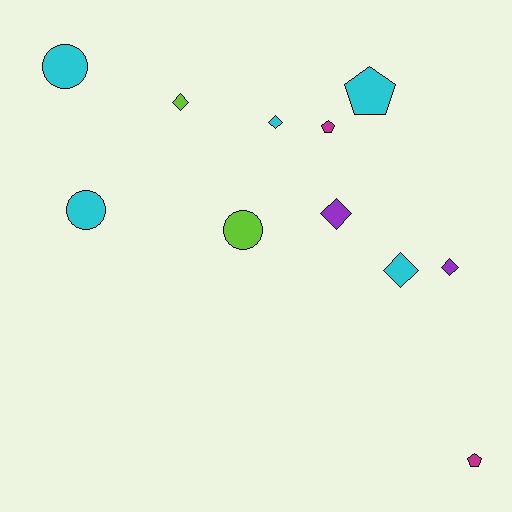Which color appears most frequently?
Cyan, with 5 objects.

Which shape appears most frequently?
Diamond, with 5 objects.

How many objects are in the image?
There are 11 objects.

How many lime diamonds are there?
There is 1 lime diamond.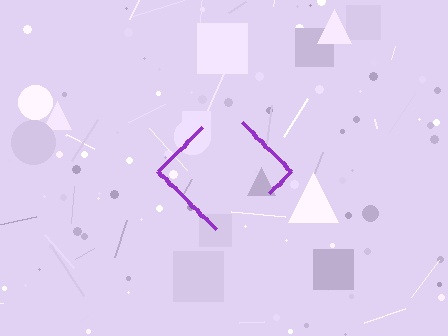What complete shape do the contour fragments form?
The contour fragments form a diamond.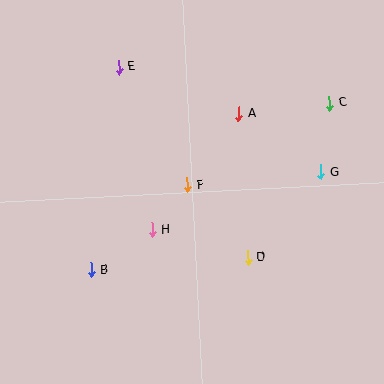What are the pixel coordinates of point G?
Point G is at (321, 172).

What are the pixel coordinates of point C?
Point C is at (330, 103).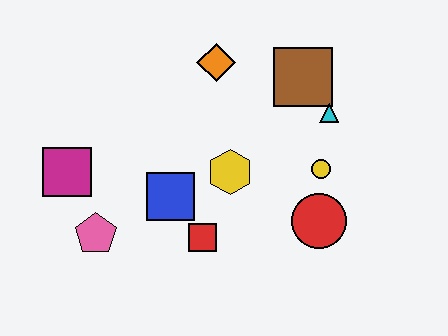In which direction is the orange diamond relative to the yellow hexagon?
The orange diamond is above the yellow hexagon.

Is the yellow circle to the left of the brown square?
No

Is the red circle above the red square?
Yes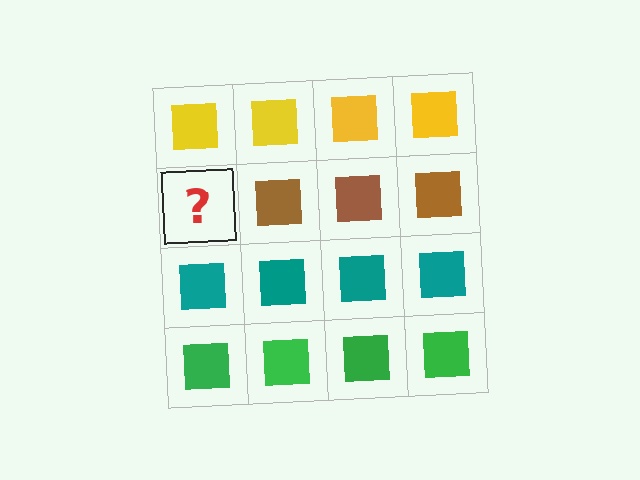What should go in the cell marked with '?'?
The missing cell should contain a brown square.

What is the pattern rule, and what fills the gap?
The rule is that each row has a consistent color. The gap should be filled with a brown square.